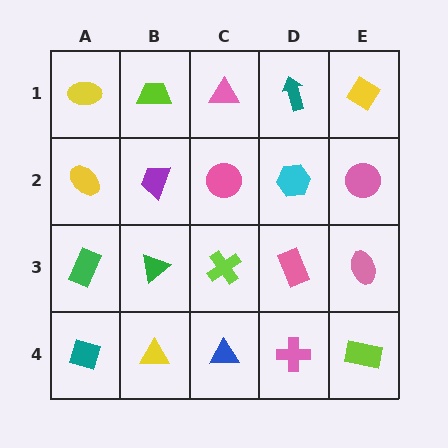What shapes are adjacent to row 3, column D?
A cyan hexagon (row 2, column D), a pink cross (row 4, column D), a lime cross (row 3, column C), a pink ellipse (row 3, column E).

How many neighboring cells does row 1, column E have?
2.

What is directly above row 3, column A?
A yellow ellipse.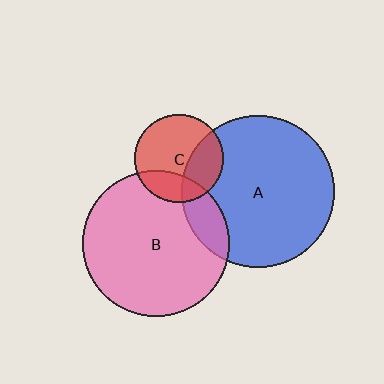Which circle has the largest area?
Circle A (blue).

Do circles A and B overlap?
Yes.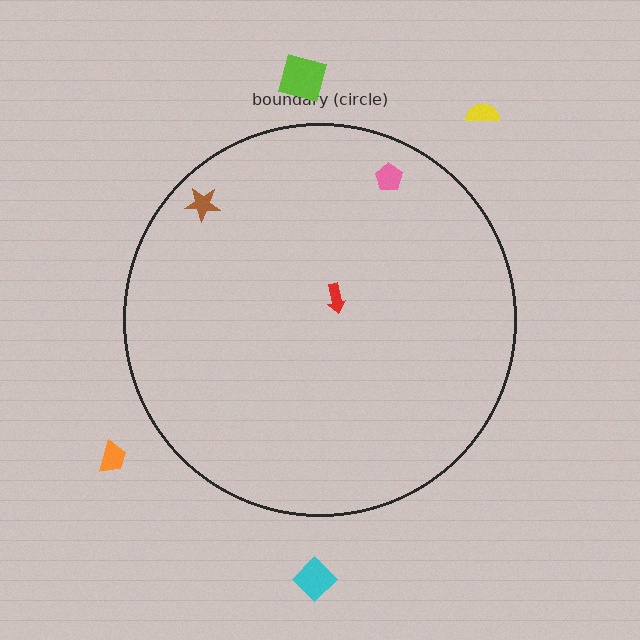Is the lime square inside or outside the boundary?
Outside.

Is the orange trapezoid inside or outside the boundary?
Outside.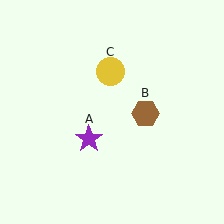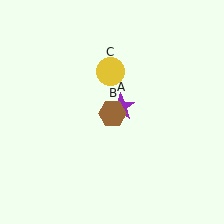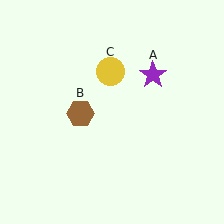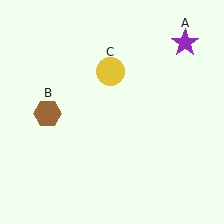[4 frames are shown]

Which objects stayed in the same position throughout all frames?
Yellow circle (object C) remained stationary.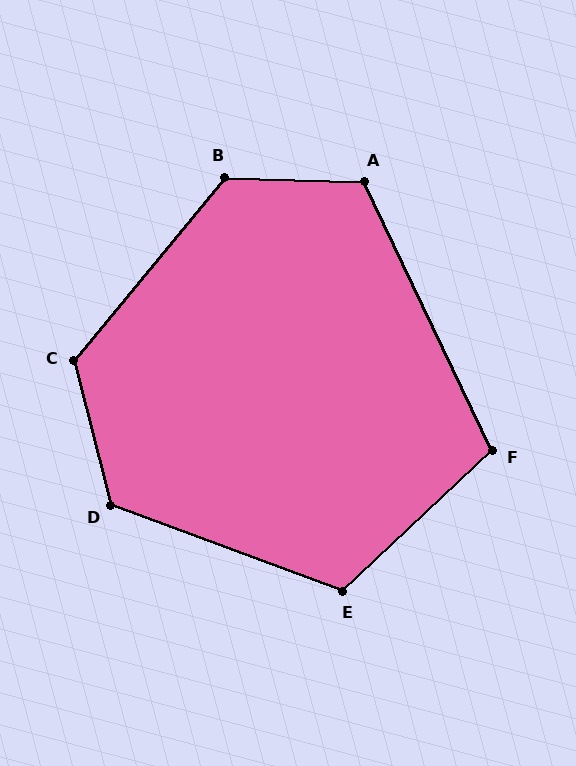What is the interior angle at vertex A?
Approximately 117 degrees (obtuse).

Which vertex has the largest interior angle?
B, at approximately 127 degrees.